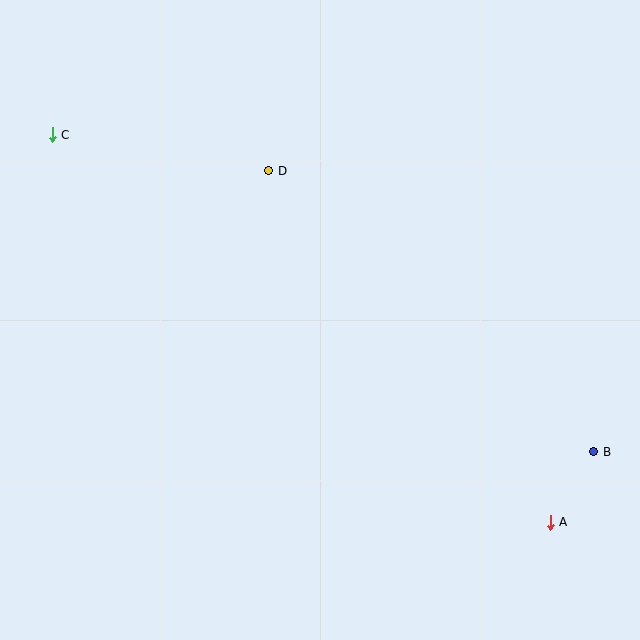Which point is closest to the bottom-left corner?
Point C is closest to the bottom-left corner.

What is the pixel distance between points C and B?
The distance between C and B is 627 pixels.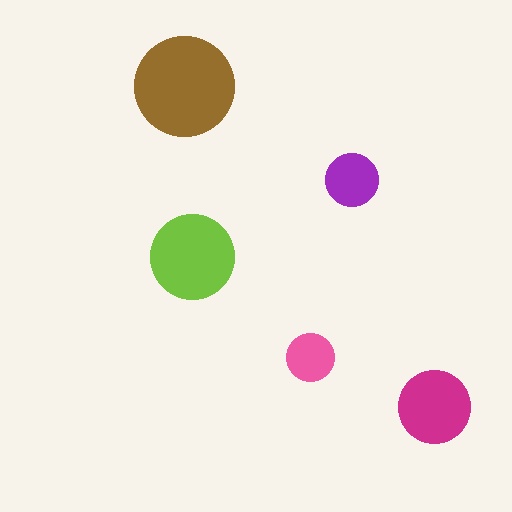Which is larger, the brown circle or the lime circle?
The brown one.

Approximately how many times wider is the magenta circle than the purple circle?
About 1.5 times wider.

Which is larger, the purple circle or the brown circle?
The brown one.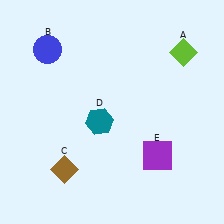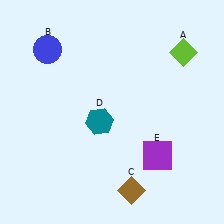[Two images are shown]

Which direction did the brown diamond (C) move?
The brown diamond (C) moved right.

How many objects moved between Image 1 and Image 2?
1 object moved between the two images.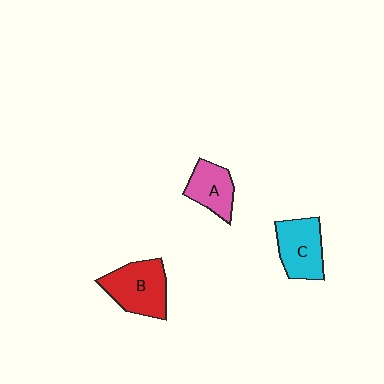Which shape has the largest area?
Shape B (red).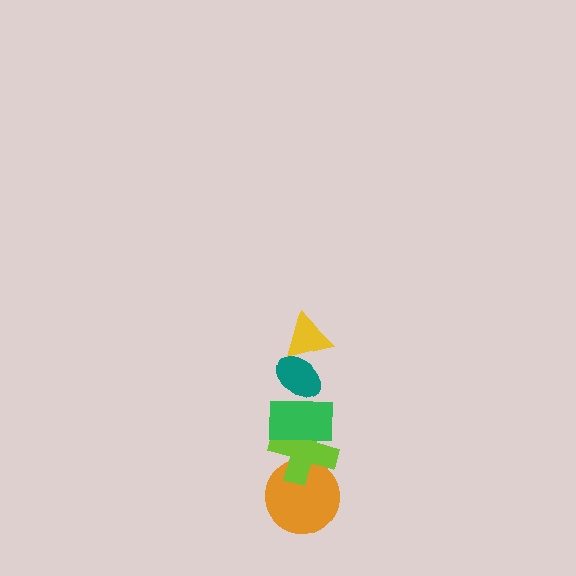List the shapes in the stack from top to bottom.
From top to bottom: the yellow triangle, the teal ellipse, the green rectangle, the lime cross, the orange circle.